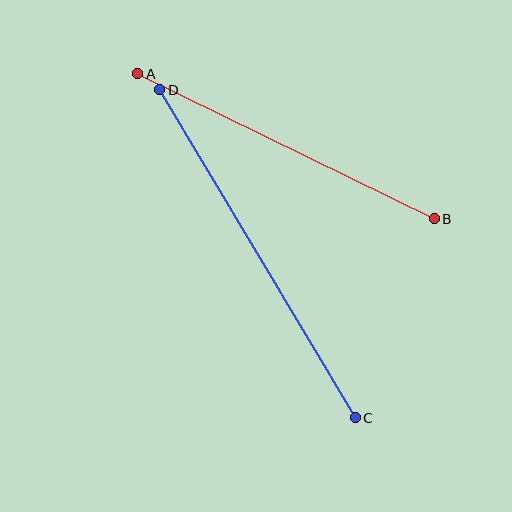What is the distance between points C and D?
The distance is approximately 382 pixels.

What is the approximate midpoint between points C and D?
The midpoint is at approximately (258, 254) pixels.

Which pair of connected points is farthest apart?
Points C and D are farthest apart.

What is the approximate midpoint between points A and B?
The midpoint is at approximately (286, 146) pixels.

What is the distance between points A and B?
The distance is approximately 330 pixels.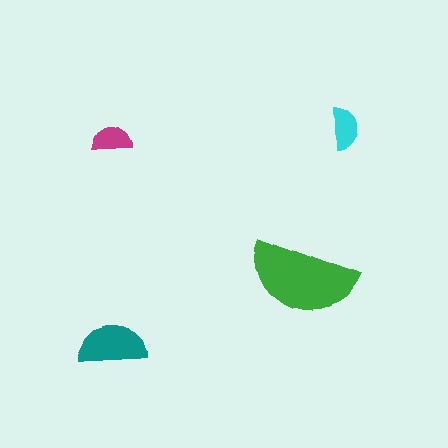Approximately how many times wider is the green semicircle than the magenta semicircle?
About 2.5 times wider.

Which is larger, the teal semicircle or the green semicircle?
The green one.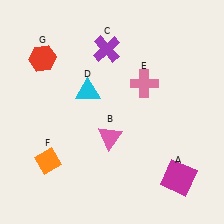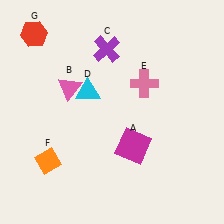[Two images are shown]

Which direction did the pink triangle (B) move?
The pink triangle (B) moved up.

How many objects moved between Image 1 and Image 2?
3 objects moved between the two images.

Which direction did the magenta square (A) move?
The magenta square (A) moved left.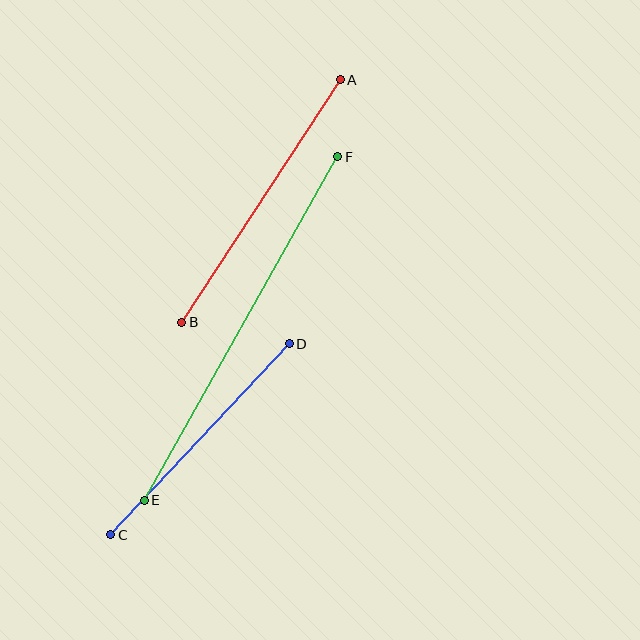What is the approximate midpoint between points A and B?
The midpoint is at approximately (261, 201) pixels.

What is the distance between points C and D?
The distance is approximately 262 pixels.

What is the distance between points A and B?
The distance is approximately 290 pixels.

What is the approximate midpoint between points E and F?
The midpoint is at approximately (241, 329) pixels.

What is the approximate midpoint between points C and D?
The midpoint is at approximately (200, 439) pixels.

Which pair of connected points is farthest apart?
Points E and F are farthest apart.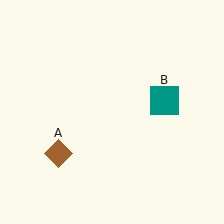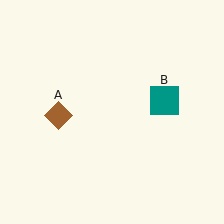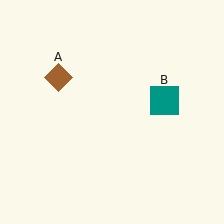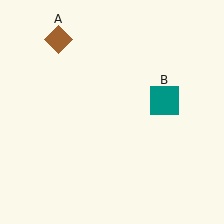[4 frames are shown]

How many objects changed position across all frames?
1 object changed position: brown diamond (object A).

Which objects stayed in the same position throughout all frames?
Teal square (object B) remained stationary.